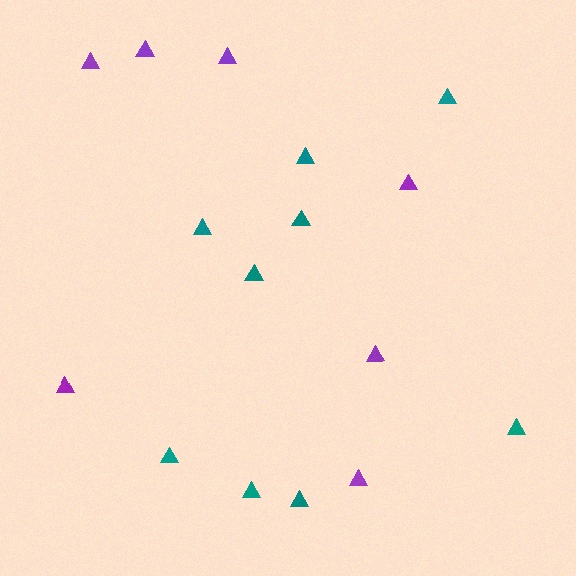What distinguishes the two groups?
There are 2 groups: one group of purple triangles (7) and one group of teal triangles (9).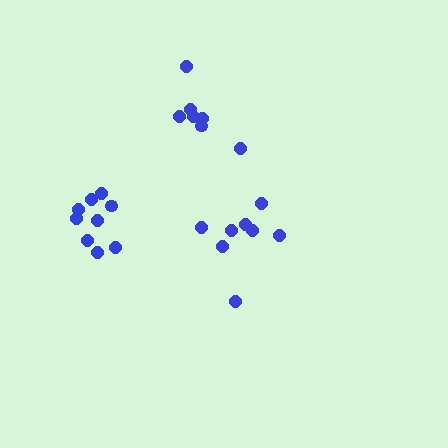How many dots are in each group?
Group 1: 8 dots, Group 2: 7 dots, Group 3: 9 dots (24 total).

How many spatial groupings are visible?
There are 3 spatial groupings.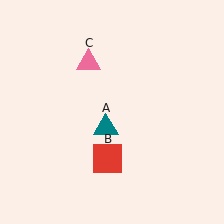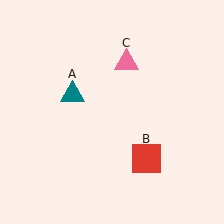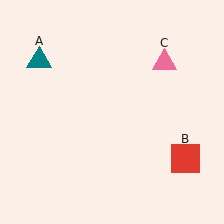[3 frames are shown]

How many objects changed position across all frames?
3 objects changed position: teal triangle (object A), red square (object B), pink triangle (object C).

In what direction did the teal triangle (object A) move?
The teal triangle (object A) moved up and to the left.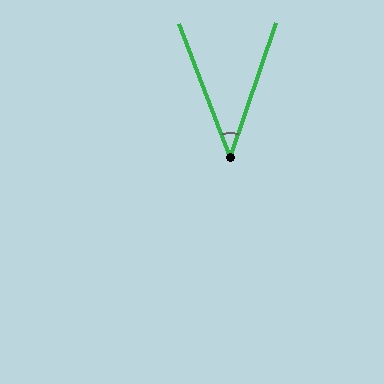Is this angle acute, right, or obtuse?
It is acute.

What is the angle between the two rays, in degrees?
Approximately 40 degrees.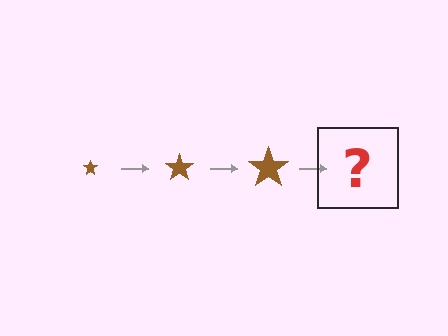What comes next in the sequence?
The next element should be a brown star, larger than the previous one.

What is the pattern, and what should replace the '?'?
The pattern is that the star gets progressively larger each step. The '?' should be a brown star, larger than the previous one.